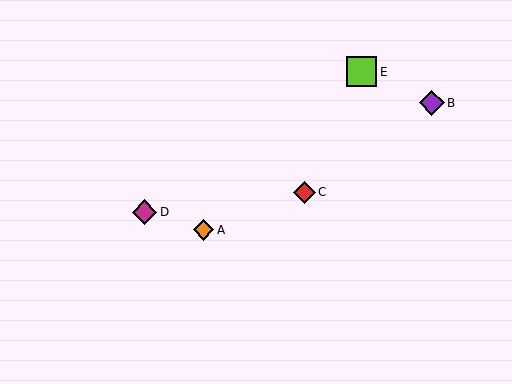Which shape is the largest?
The lime square (labeled E) is the largest.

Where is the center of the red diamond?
The center of the red diamond is at (304, 192).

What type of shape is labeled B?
Shape B is a purple diamond.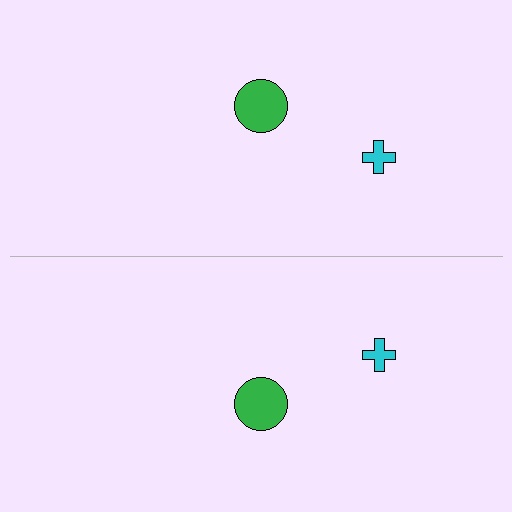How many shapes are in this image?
There are 4 shapes in this image.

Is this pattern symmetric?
Yes, this pattern has bilateral (reflection) symmetry.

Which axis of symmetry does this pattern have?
The pattern has a horizontal axis of symmetry running through the center of the image.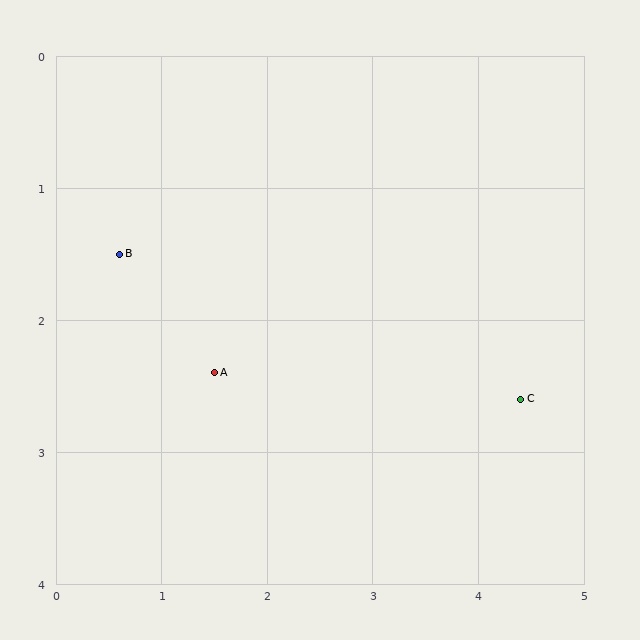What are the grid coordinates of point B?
Point B is at approximately (0.6, 1.5).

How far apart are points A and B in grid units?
Points A and B are about 1.3 grid units apart.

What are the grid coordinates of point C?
Point C is at approximately (4.4, 2.6).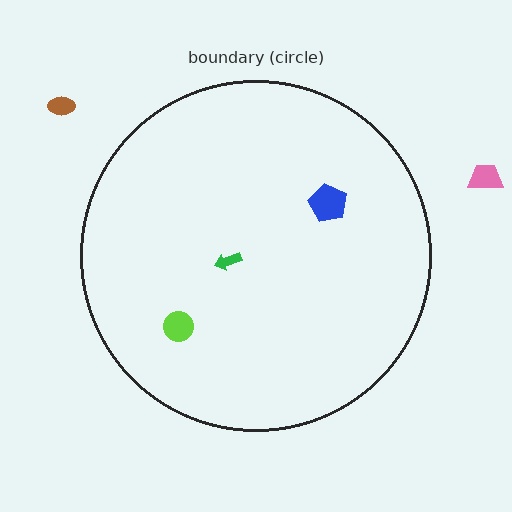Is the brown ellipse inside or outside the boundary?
Outside.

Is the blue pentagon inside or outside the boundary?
Inside.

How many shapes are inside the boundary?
3 inside, 2 outside.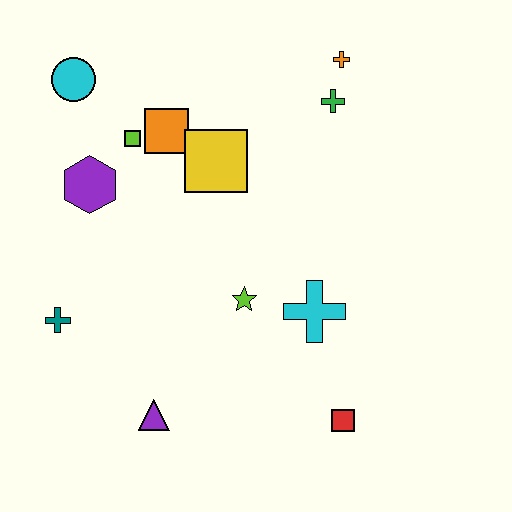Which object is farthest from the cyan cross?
The cyan circle is farthest from the cyan cross.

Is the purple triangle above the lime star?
No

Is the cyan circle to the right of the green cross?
No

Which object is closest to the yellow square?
The orange square is closest to the yellow square.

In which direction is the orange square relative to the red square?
The orange square is above the red square.